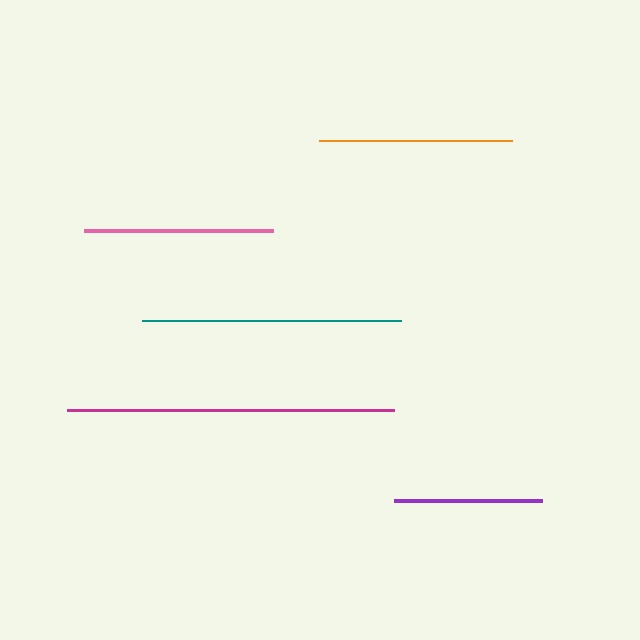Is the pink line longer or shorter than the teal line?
The teal line is longer than the pink line.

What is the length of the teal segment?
The teal segment is approximately 259 pixels long.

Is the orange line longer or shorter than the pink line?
The orange line is longer than the pink line.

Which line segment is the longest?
The magenta line is the longest at approximately 327 pixels.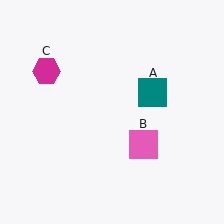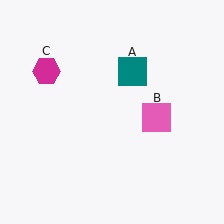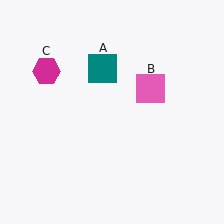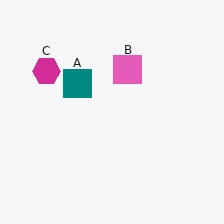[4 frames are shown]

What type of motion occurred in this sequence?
The teal square (object A), pink square (object B) rotated counterclockwise around the center of the scene.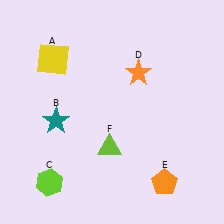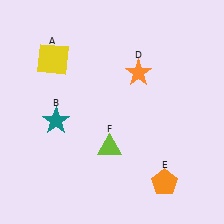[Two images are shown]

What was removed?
The lime hexagon (C) was removed in Image 2.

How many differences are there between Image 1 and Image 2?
There is 1 difference between the two images.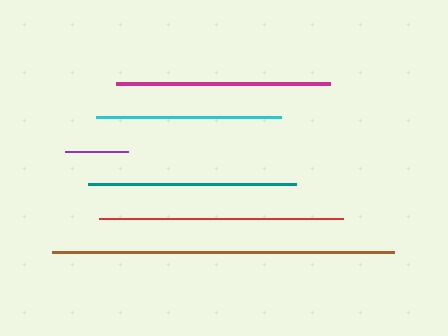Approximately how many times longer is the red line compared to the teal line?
The red line is approximately 1.2 times the length of the teal line.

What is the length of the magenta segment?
The magenta segment is approximately 214 pixels long.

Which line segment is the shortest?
The purple line is the shortest at approximately 63 pixels.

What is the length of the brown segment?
The brown segment is approximately 342 pixels long.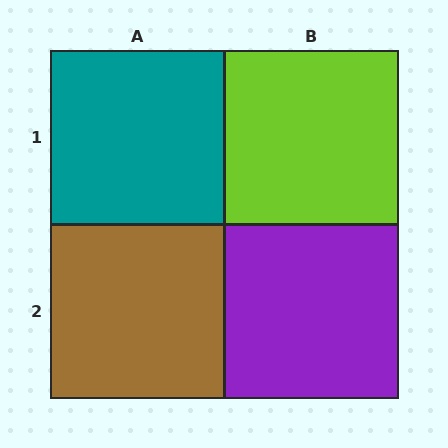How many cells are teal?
1 cell is teal.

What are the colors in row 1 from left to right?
Teal, lime.